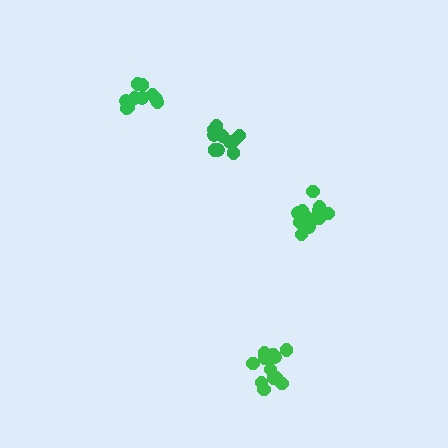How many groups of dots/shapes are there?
There are 4 groups.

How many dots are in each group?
Group 1: 11 dots, Group 2: 12 dots, Group 3: 10 dots, Group 4: 15 dots (48 total).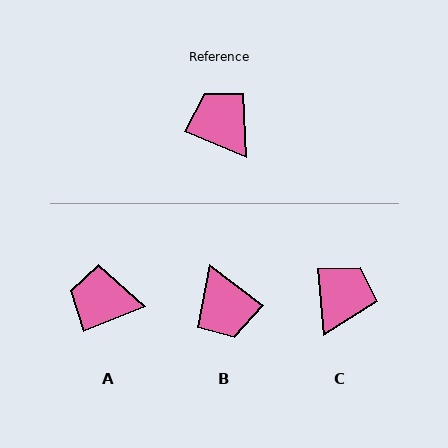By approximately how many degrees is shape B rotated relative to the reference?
Approximately 166 degrees counter-clockwise.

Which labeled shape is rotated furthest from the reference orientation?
B, about 166 degrees away.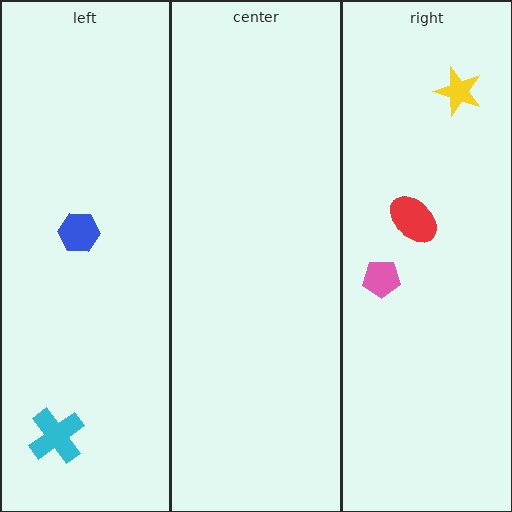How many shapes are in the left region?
2.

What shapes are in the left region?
The blue hexagon, the cyan cross.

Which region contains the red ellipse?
The right region.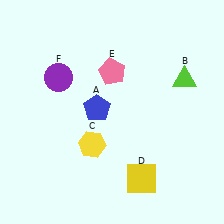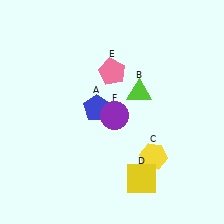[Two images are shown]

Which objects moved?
The objects that moved are: the lime triangle (B), the yellow hexagon (C), the purple circle (F).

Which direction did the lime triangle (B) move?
The lime triangle (B) moved left.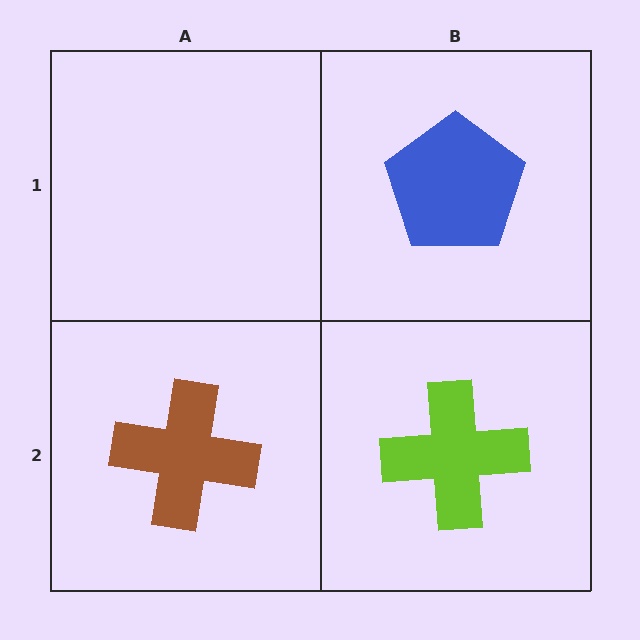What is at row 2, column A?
A brown cross.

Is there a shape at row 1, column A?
No, that cell is empty.